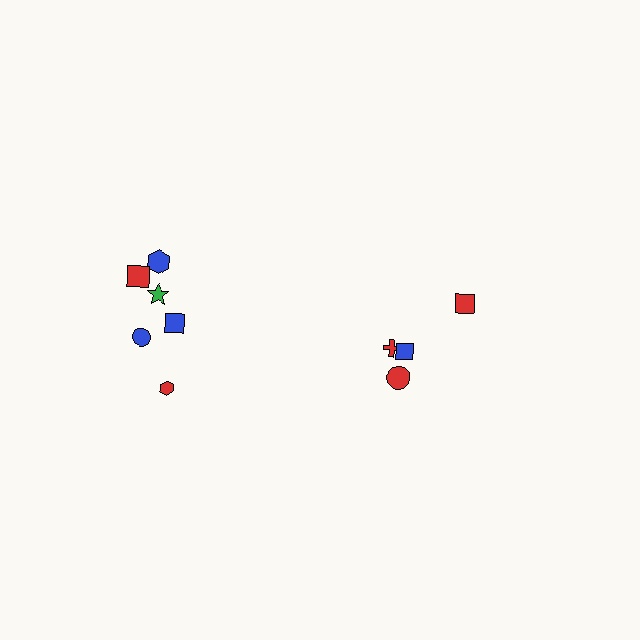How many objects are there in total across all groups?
There are 10 objects.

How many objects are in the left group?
There are 6 objects.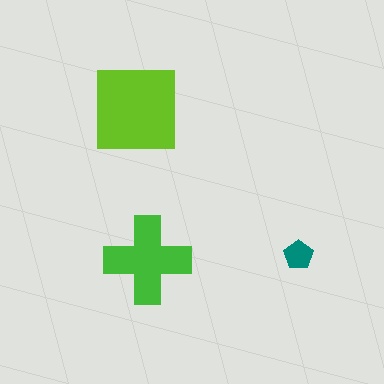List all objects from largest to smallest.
The lime square, the green cross, the teal pentagon.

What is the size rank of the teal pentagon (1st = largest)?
3rd.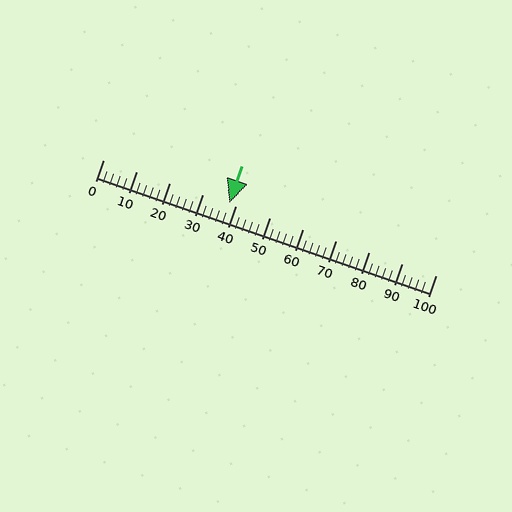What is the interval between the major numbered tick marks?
The major tick marks are spaced 10 units apart.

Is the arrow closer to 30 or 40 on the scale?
The arrow is closer to 40.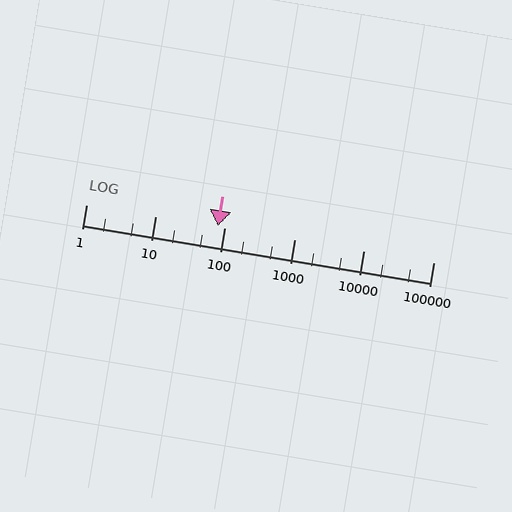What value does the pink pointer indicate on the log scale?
The pointer indicates approximately 79.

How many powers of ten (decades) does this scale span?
The scale spans 5 decades, from 1 to 100000.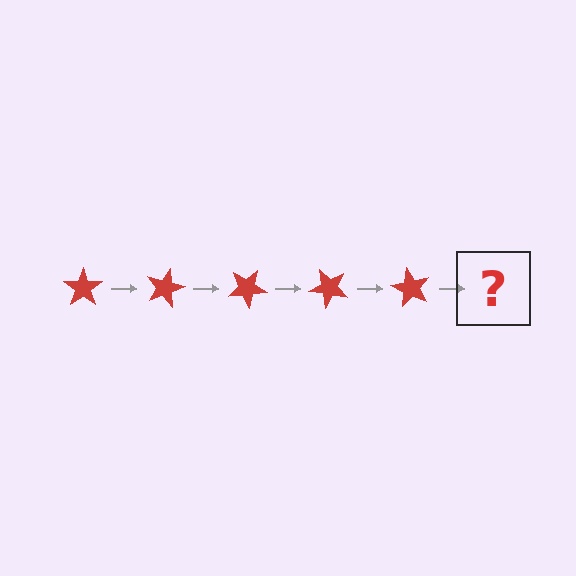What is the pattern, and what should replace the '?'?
The pattern is that the star rotates 15 degrees each step. The '?' should be a red star rotated 75 degrees.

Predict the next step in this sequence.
The next step is a red star rotated 75 degrees.